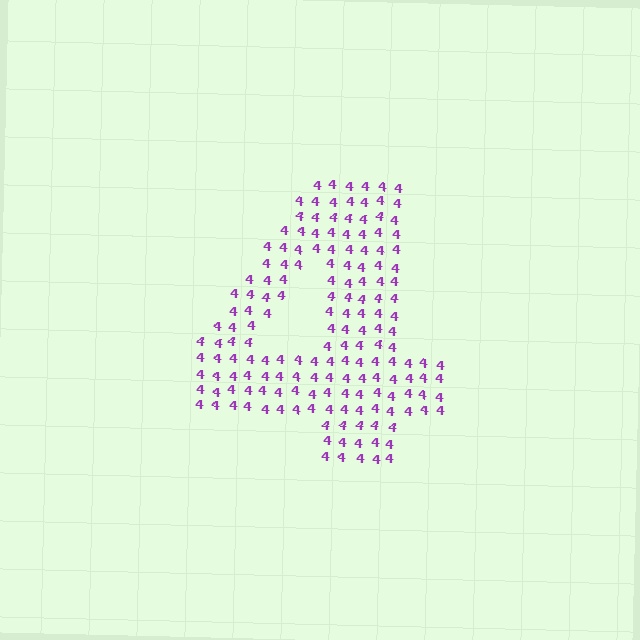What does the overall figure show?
The overall figure shows the digit 4.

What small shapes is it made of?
It is made of small digit 4's.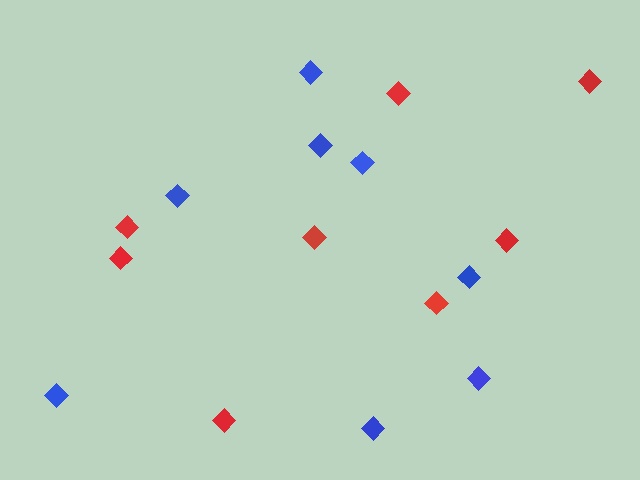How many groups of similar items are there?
There are 2 groups: one group of blue diamonds (8) and one group of red diamonds (8).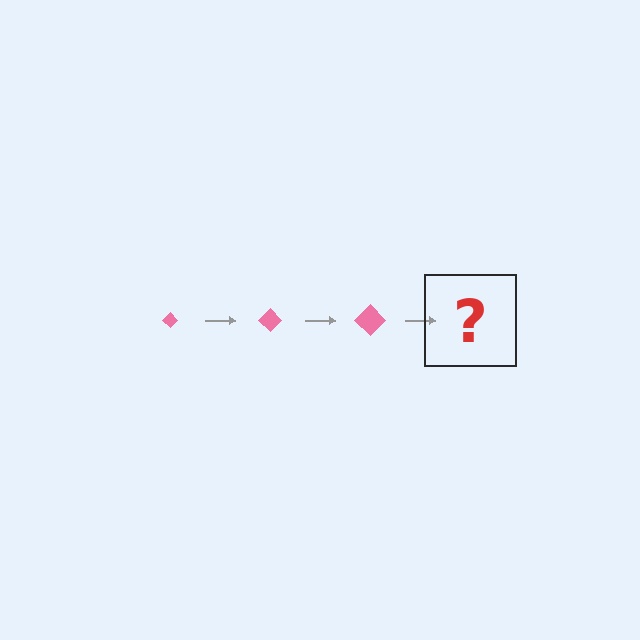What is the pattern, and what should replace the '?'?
The pattern is that the diamond gets progressively larger each step. The '?' should be a pink diamond, larger than the previous one.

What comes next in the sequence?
The next element should be a pink diamond, larger than the previous one.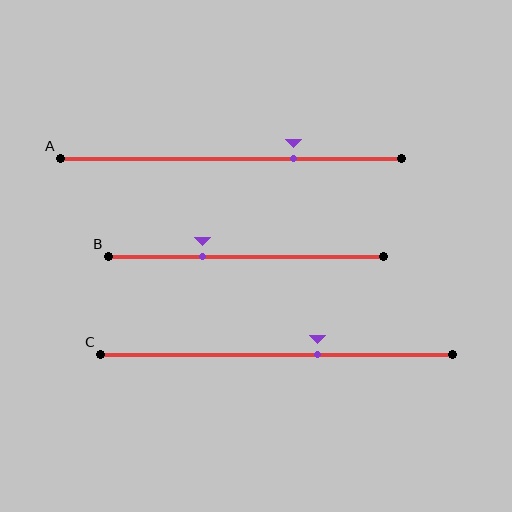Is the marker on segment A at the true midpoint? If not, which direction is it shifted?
No, the marker on segment A is shifted to the right by about 18% of the segment length.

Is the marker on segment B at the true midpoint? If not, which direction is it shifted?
No, the marker on segment B is shifted to the left by about 16% of the segment length.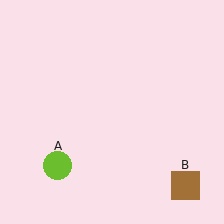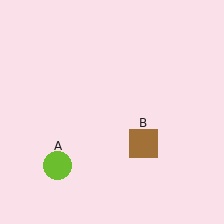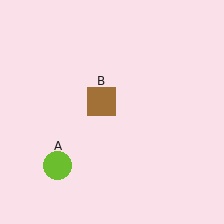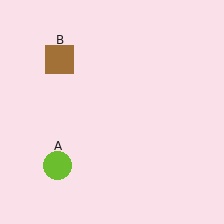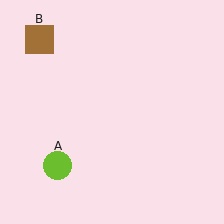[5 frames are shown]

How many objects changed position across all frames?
1 object changed position: brown square (object B).